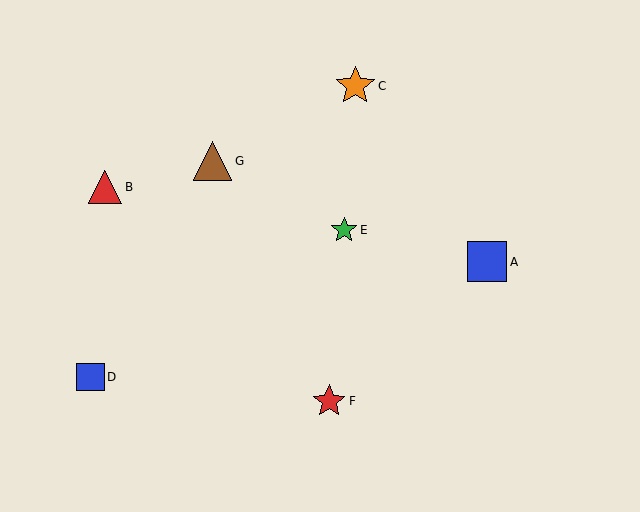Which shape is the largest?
The orange star (labeled C) is the largest.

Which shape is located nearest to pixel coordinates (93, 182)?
The red triangle (labeled B) at (105, 187) is nearest to that location.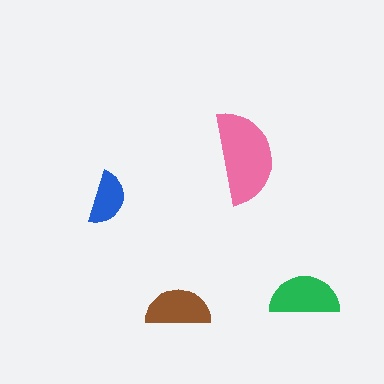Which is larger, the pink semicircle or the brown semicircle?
The pink one.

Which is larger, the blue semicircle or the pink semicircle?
The pink one.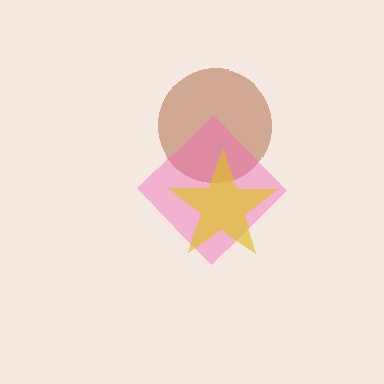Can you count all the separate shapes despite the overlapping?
Yes, there are 3 separate shapes.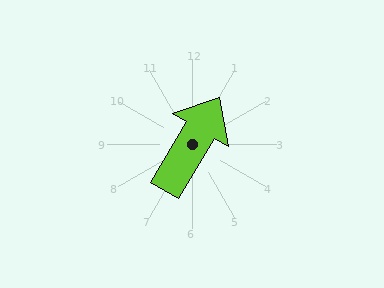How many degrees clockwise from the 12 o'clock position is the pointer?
Approximately 30 degrees.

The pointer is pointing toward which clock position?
Roughly 1 o'clock.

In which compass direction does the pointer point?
Northeast.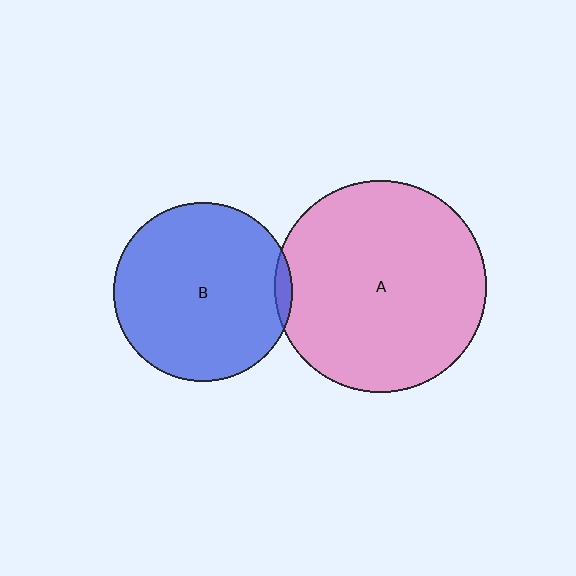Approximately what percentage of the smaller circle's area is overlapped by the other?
Approximately 5%.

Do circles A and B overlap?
Yes.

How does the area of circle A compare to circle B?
Approximately 1.4 times.